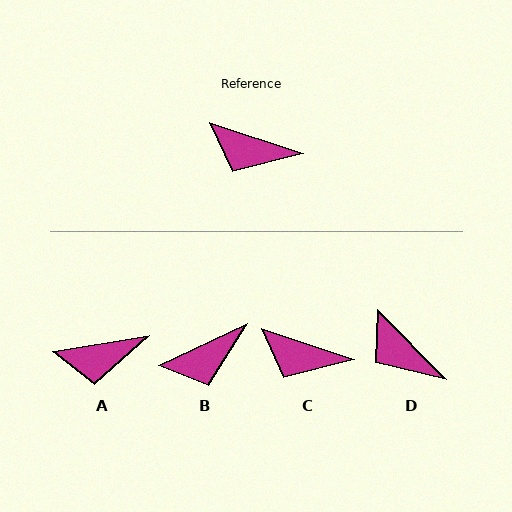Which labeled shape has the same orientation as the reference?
C.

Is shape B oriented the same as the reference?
No, it is off by about 44 degrees.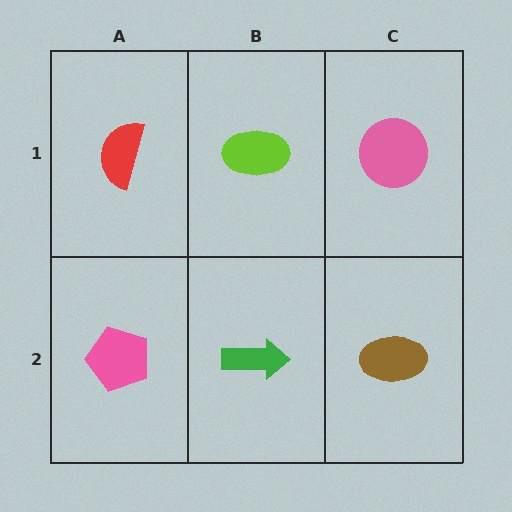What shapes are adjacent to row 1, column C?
A brown ellipse (row 2, column C), a lime ellipse (row 1, column B).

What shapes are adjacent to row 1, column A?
A pink pentagon (row 2, column A), a lime ellipse (row 1, column B).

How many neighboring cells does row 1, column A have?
2.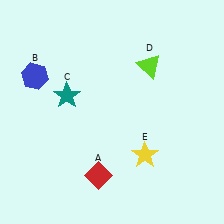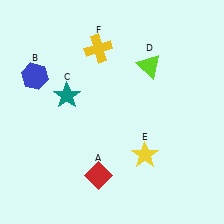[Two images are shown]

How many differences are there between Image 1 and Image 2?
There is 1 difference between the two images.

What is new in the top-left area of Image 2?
A yellow cross (F) was added in the top-left area of Image 2.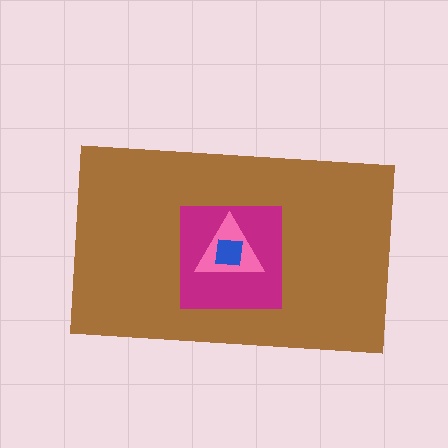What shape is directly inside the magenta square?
The pink triangle.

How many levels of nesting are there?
4.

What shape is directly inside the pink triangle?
The blue square.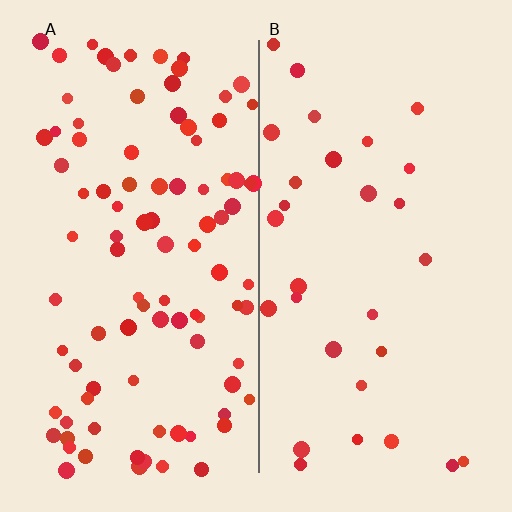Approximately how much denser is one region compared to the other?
Approximately 3.1× — region A over region B.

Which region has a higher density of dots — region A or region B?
A (the left).